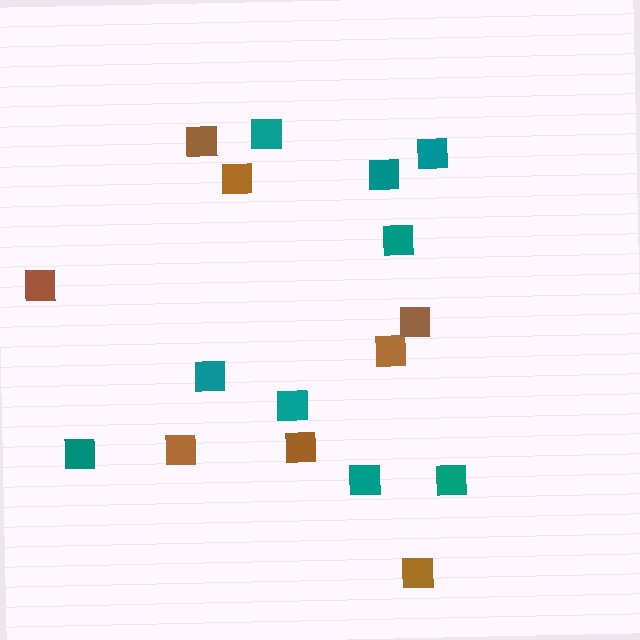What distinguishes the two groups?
There are 2 groups: one group of brown squares (8) and one group of teal squares (9).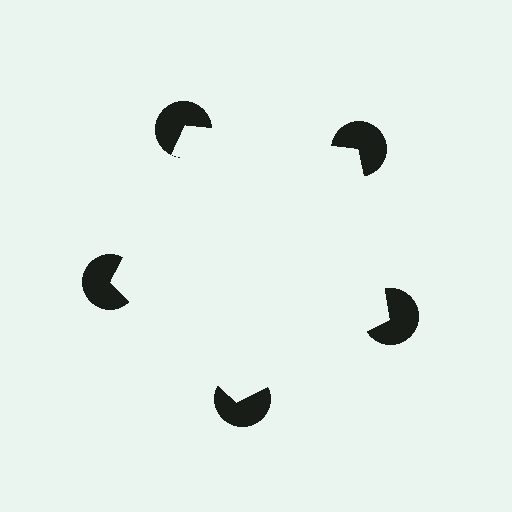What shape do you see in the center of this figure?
An illusory pentagon — its edges are inferred from the aligned wedge cuts in the pac-man discs, not physically drawn.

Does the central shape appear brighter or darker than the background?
It typically appears slightly brighter than the background, even though no actual brightness change is drawn.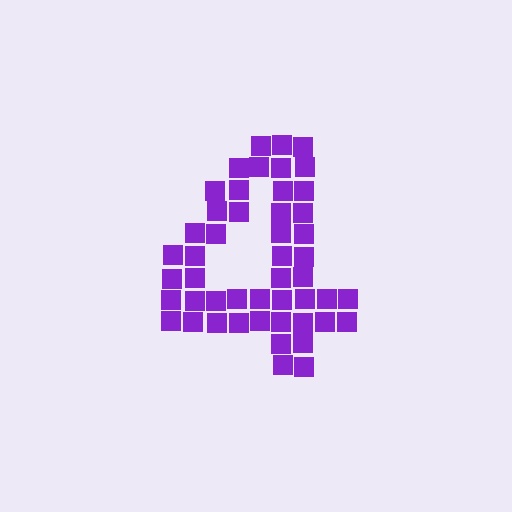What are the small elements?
The small elements are squares.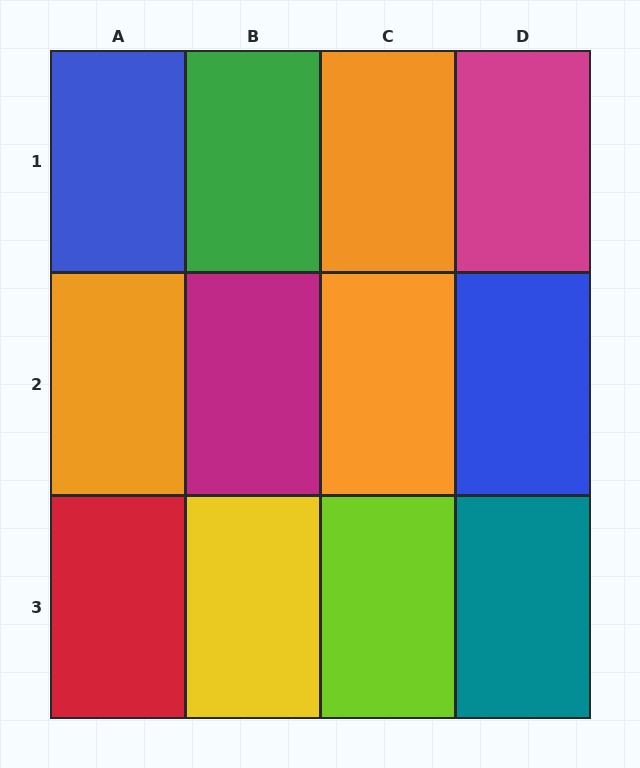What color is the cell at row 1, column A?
Blue.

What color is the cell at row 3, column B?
Yellow.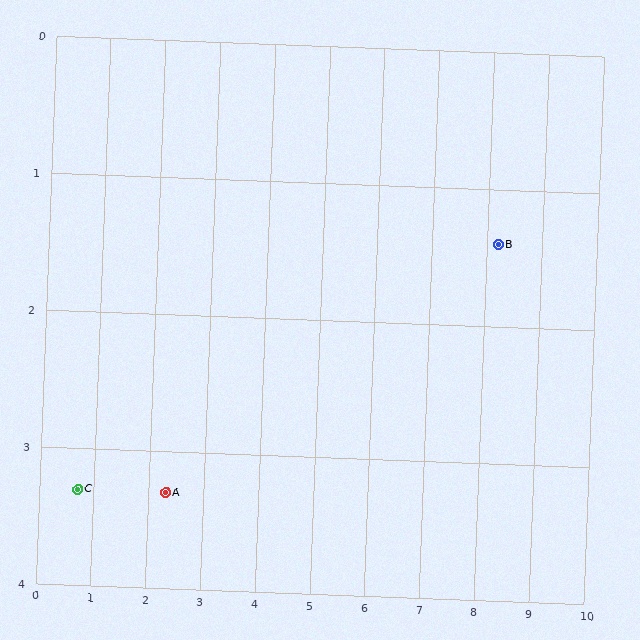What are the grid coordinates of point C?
Point C is at approximately (0.7, 3.3).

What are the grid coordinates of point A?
Point A is at approximately (2.3, 3.3).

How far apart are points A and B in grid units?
Points A and B are about 6.2 grid units apart.